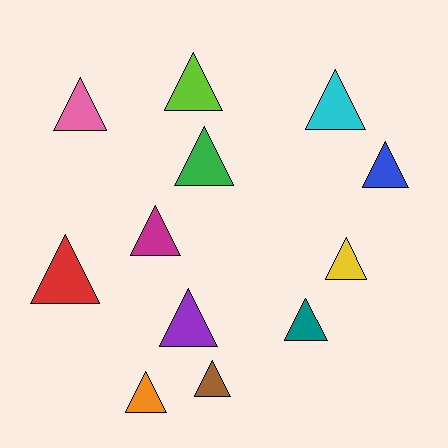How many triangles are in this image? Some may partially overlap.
There are 12 triangles.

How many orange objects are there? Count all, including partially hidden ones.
There is 1 orange object.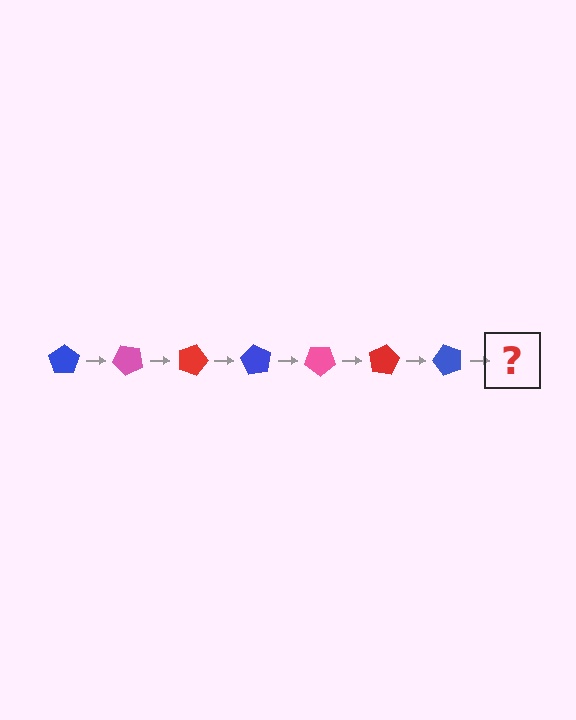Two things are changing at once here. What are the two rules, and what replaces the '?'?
The two rules are that it rotates 45 degrees each step and the color cycles through blue, pink, and red. The '?' should be a pink pentagon, rotated 315 degrees from the start.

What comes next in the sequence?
The next element should be a pink pentagon, rotated 315 degrees from the start.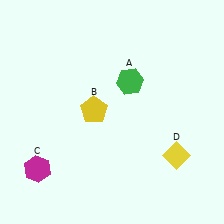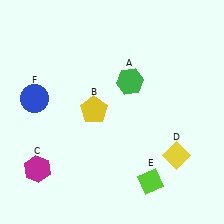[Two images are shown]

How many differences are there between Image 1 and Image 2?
There are 2 differences between the two images.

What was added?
A lime diamond (E), a blue circle (F) were added in Image 2.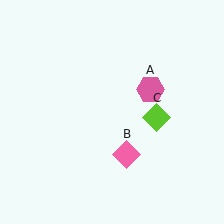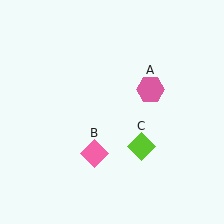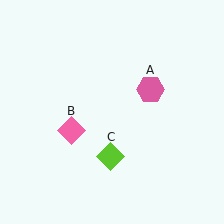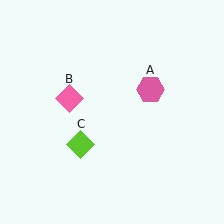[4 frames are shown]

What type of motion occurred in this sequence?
The pink diamond (object B), lime diamond (object C) rotated clockwise around the center of the scene.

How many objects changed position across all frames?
2 objects changed position: pink diamond (object B), lime diamond (object C).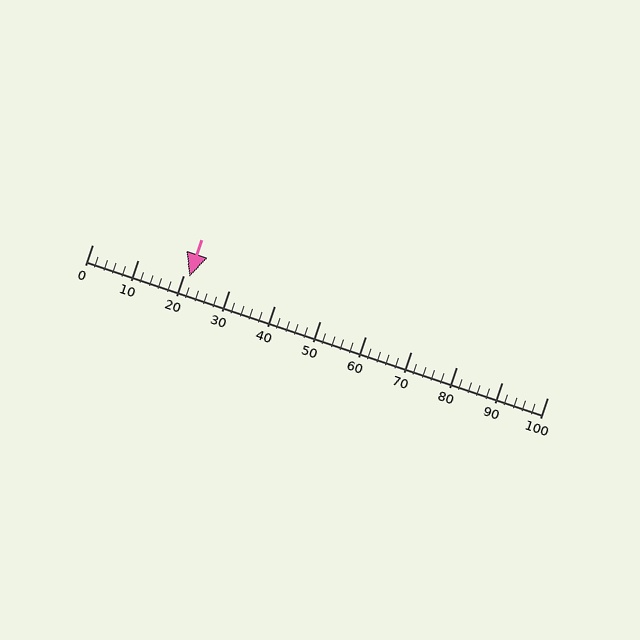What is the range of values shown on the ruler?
The ruler shows values from 0 to 100.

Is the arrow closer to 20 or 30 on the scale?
The arrow is closer to 20.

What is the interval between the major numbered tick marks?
The major tick marks are spaced 10 units apart.